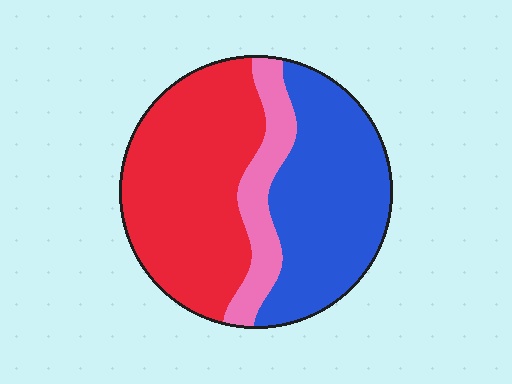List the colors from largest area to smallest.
From largest to smallest: red, blue, pink.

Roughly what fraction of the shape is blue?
Blue covers around 40% of the shape.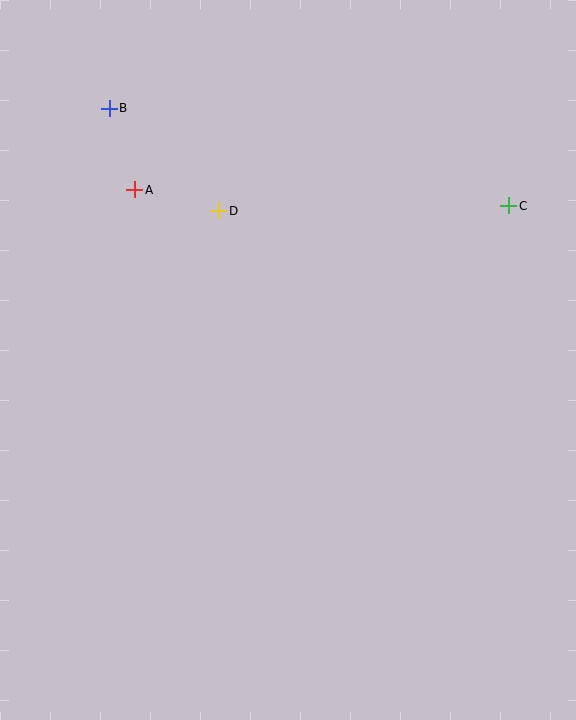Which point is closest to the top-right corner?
Point C is closest to the top-right corner.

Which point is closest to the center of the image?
Point D at (219, 211) is closest to the center.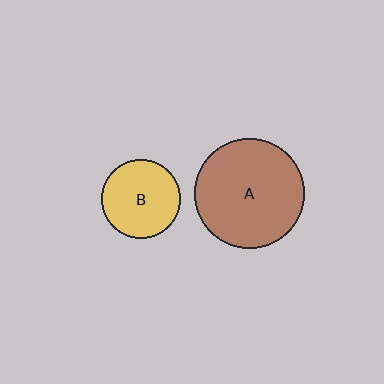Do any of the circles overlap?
No, none of the circles overlap.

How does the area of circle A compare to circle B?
Approximately 2.0 times.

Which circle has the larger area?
Circle A (brown).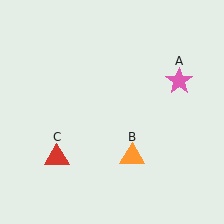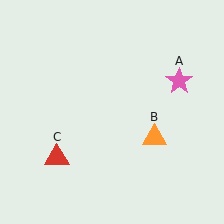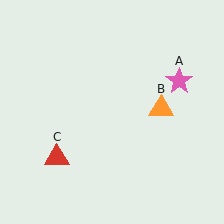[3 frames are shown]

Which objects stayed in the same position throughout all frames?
Pink star (object A) and red triangle (object C) remained stationary.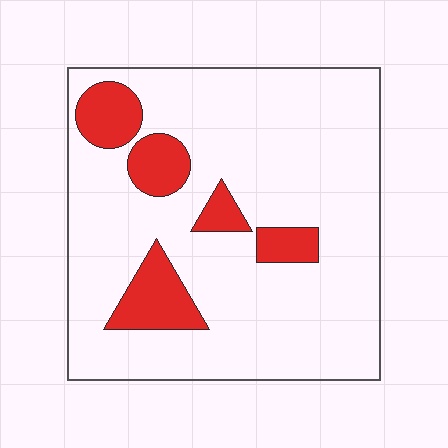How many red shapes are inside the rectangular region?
5.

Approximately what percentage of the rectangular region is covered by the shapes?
Approximately 15%.